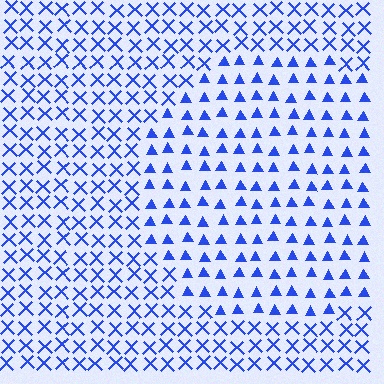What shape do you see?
I see a circle.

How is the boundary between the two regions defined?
The boundary is defined by a change in element shape: triangles inside vs. X marks outside. All elements share the same color and spacing.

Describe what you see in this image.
The image is filled with small blue elements arranged in a uniform grid. A circle-shaped region contains triangles, while the surrounding area contains X marks. The boundary is defined purely by the change in element shape.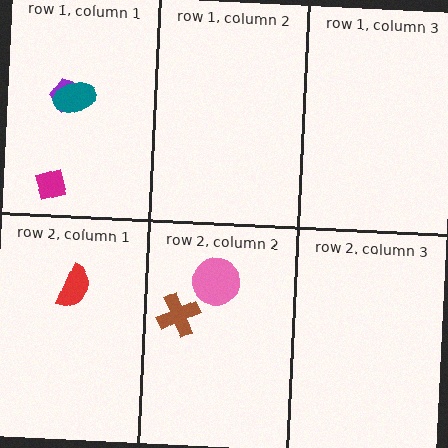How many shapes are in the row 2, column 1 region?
1.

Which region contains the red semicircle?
The row 2, column 1 region.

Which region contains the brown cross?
The row 2, column 2 region.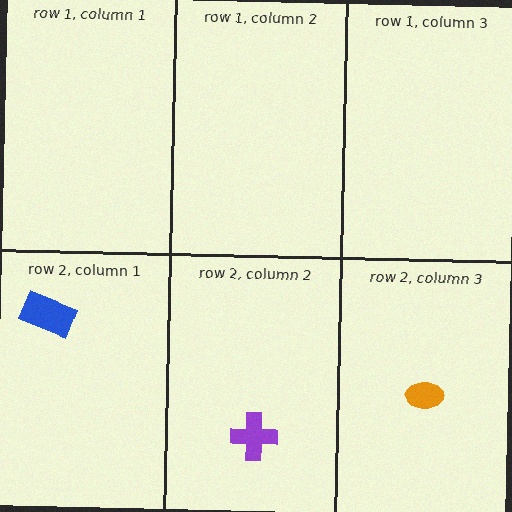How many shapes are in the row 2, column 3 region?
1.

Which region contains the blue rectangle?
The row 2, column 1 region.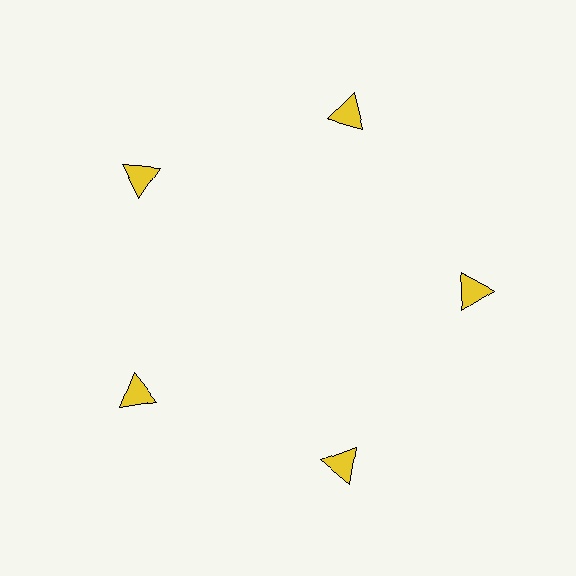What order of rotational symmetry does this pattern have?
This pattern has 5-fold rotational symmetry.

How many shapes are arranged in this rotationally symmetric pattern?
There are 5 shapes, arranged in 5 groups of 1.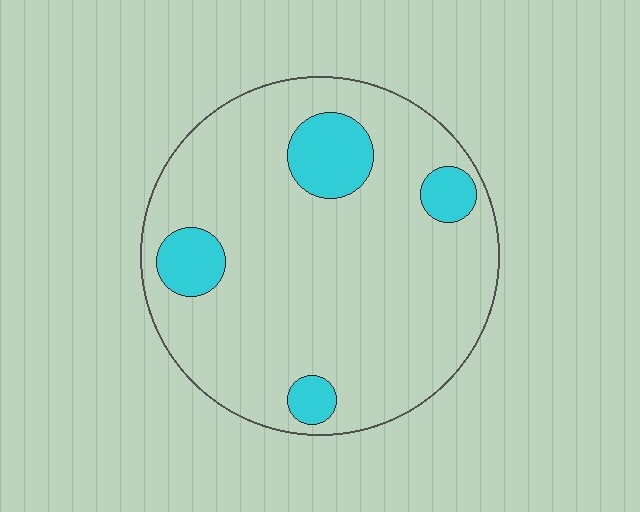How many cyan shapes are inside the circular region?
4.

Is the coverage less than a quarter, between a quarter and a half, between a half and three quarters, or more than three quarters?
Less than a quarter.